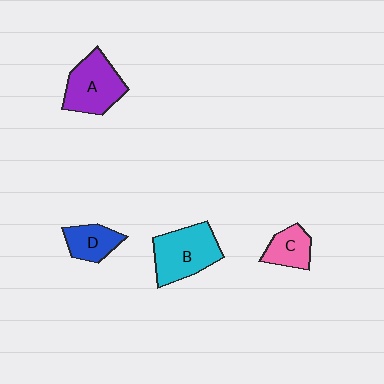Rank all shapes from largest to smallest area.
From largest to smallest: B (cyan), A (purple), D (blue), C (pink).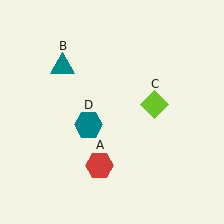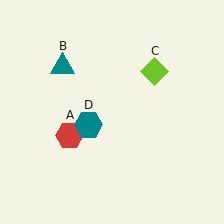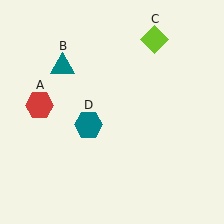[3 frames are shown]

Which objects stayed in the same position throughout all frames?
Teal triangle (object B) and teal hexagon (object D) remained stationary.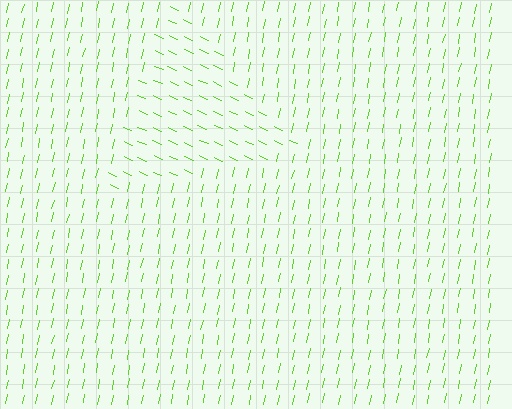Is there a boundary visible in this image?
Yes, there is a texture boundary formed by a change in line orientation.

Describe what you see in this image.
The image is filled with small lime line segments. A triangle region in the image has lines oriented differently from the surrounding lines, creating a visible texture boundary.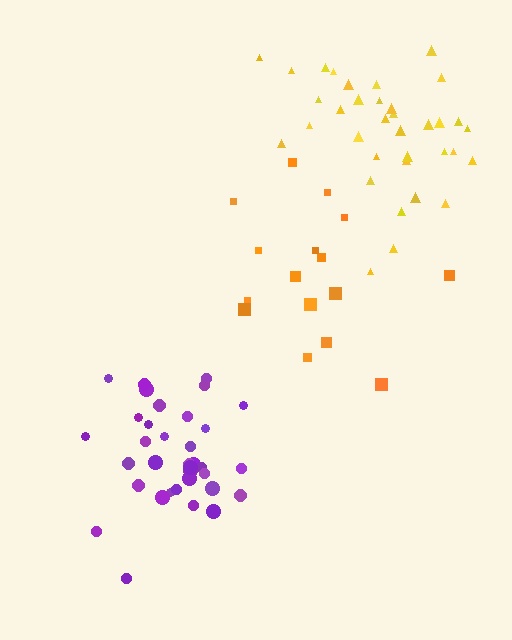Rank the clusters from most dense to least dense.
purple, yellow, orange.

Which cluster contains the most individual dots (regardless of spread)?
Yellow (35).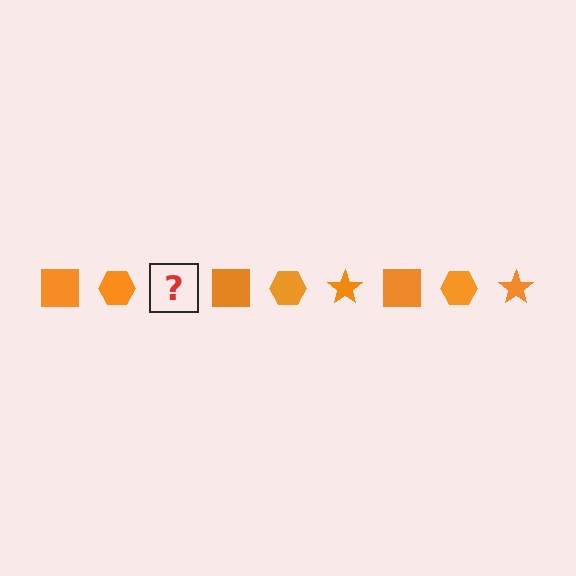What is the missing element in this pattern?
The missing element is an orange star.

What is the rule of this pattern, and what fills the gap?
The rule is that the pattern cycles through square, hexagon, star shapes in orange. The gap should be filled with an orange star.